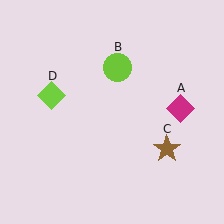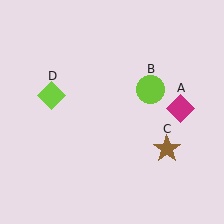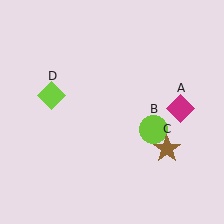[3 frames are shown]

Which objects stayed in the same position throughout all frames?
Magenta diamond (object A) and brown star (object C) and lime diamond (object D) remained stationary.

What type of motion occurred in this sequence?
The lime circle (object B) rotated clockwise around the center of the scene.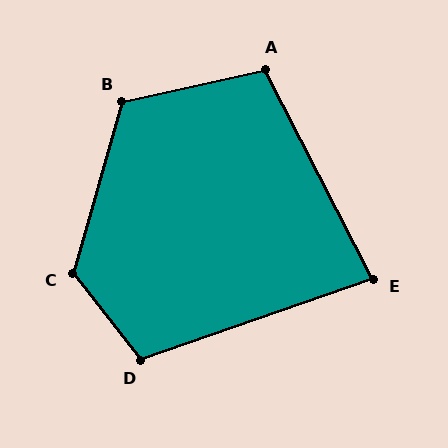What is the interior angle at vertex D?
Approximately 109 degrees (obtuse).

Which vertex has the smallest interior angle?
E, at approximately 82 degrees.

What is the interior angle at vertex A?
Approximately 105 degrees (obtuse).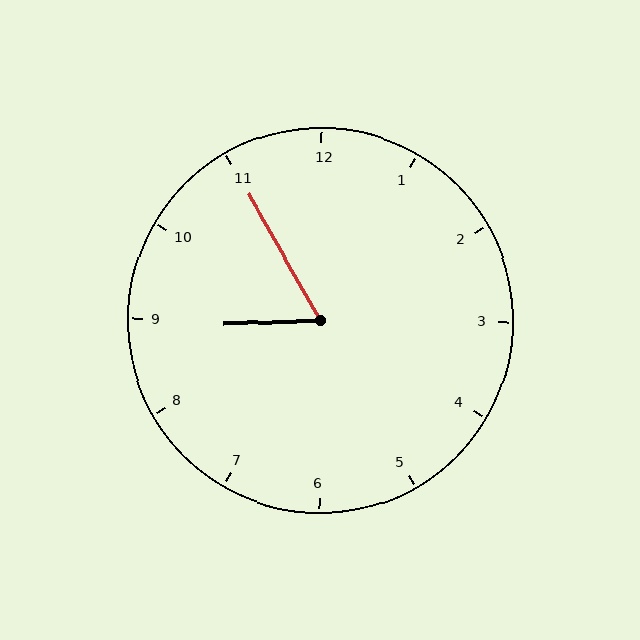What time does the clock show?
8:55.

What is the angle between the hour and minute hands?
Approximately 62 degrees.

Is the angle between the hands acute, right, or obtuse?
It is acute.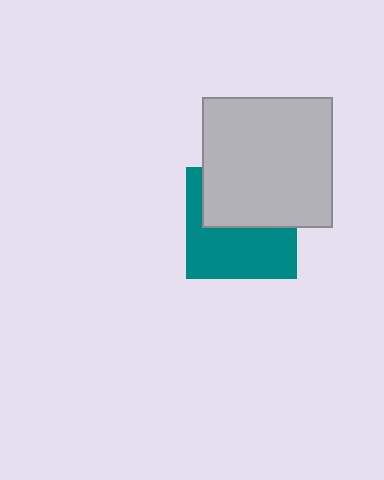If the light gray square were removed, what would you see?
You would see the complete teal square.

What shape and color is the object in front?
The object in front is a light gray square.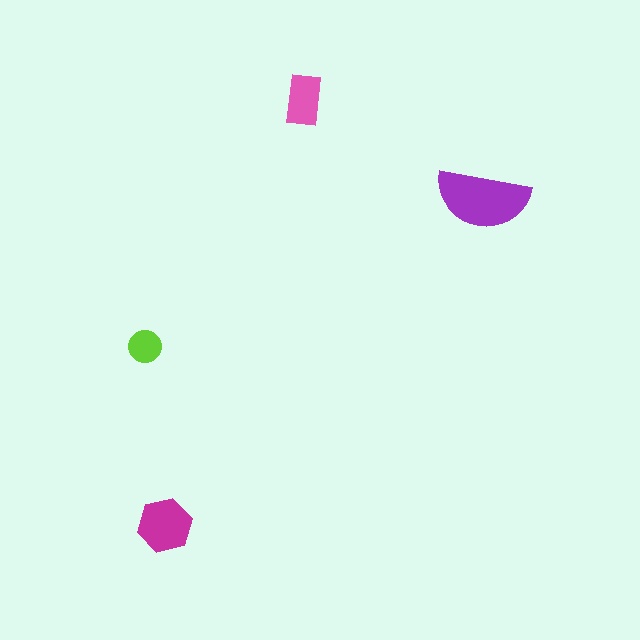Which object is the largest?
The purple semicircle.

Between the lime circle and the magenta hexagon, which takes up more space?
The magenta hexagon.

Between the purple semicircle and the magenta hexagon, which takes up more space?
The purple semicircle.